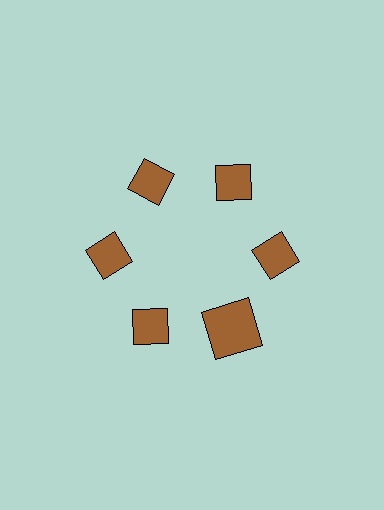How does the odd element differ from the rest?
It has a different shape: square instead of diamond.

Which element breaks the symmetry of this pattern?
The brown square at roughly the 5 o'clock position breaks the symmetry. All other shapes are brown diamonds.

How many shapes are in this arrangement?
There are 6 shapes arranged in a ring pattern.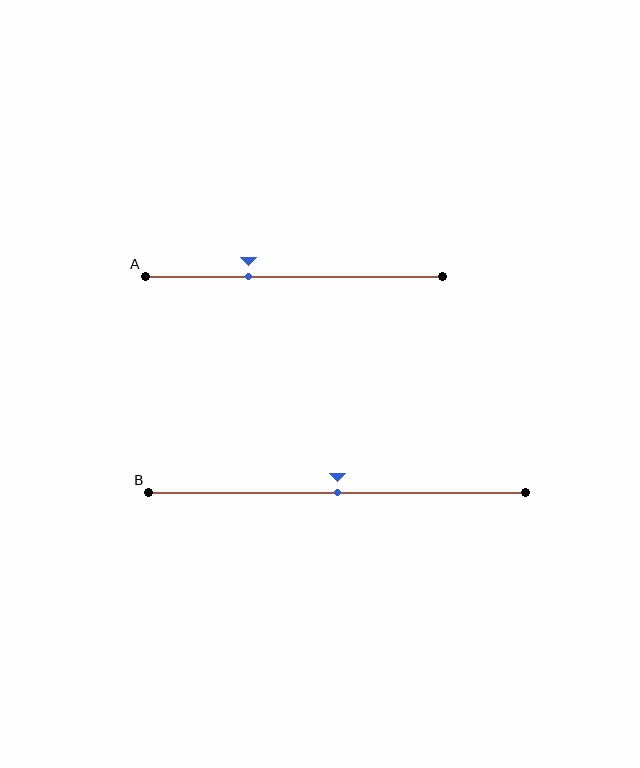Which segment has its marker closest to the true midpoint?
Segment B has its marker closest to the true midpoint.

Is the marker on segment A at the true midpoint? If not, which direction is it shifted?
No, the marker on segment A is shifted to the left by about 15% of the segment length.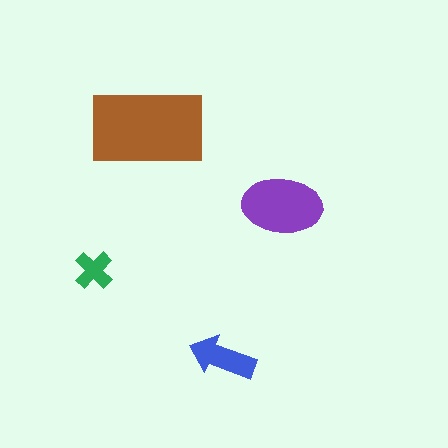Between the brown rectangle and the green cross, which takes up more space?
The brown rectangle.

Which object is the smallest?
The green cross.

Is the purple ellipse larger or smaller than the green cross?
Larger.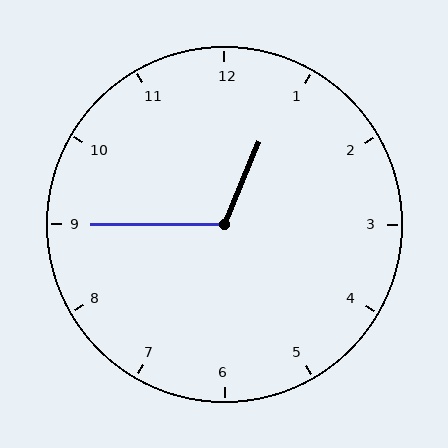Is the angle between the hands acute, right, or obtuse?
It is obtuse.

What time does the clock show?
12:45.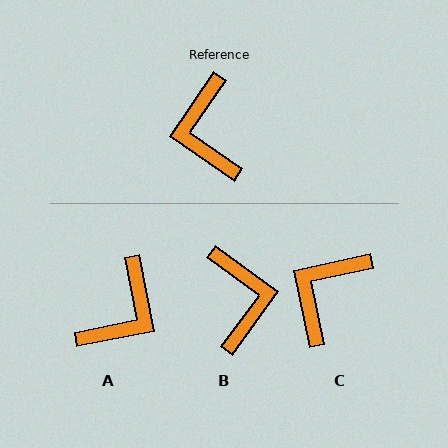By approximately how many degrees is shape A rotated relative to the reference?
Approximately 136 degrees counter-clockwise.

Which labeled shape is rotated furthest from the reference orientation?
B, about 179 degrees away.